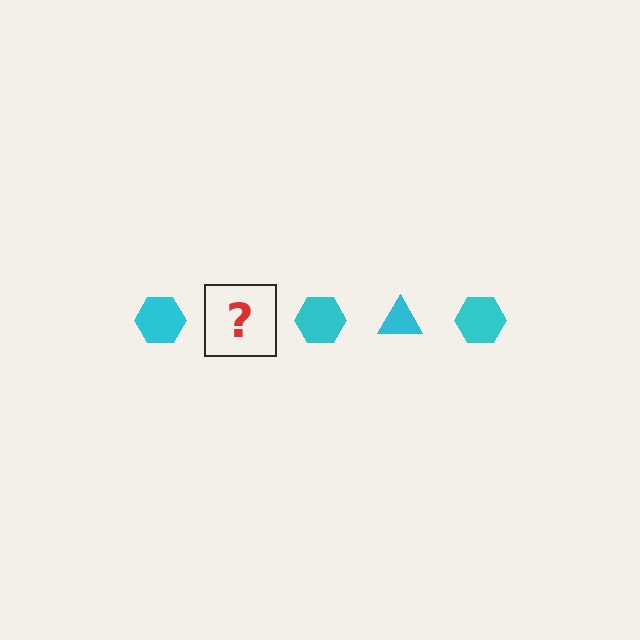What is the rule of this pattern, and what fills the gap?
The rule is that the pattern cycles through hexagon, triangle shapes in cyan. The gap should be filled with a cyan triangle.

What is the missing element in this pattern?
The missing element is a cyan triangle.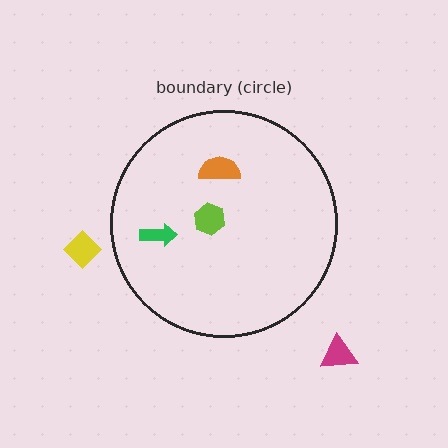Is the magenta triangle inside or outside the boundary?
Outside.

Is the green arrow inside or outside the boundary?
Inside.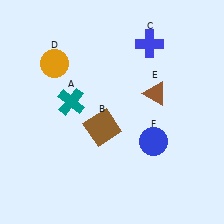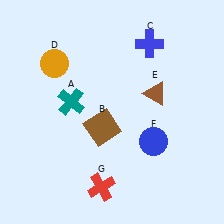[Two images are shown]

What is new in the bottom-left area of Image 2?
A red cross (G) was added in the bottom-left area of Image 2.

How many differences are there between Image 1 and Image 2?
There is 1 difference between the two images.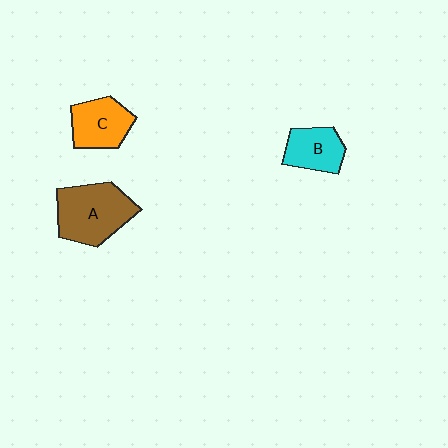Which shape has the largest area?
Shape A (brown).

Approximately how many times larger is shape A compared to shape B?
Approximately 1.7 times.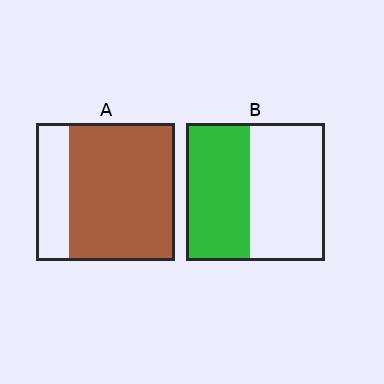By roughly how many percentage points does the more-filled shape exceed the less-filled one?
By roughly 30 percentage points (A over B).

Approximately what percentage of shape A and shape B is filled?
A is approximately 75% and B is approximately 45%.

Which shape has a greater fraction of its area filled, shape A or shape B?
Shape A.